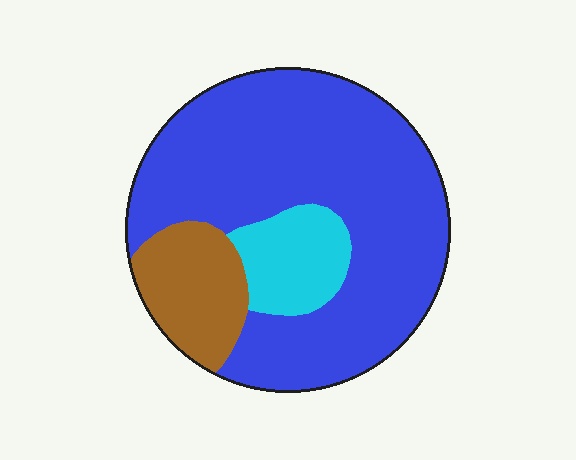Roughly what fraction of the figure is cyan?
Cyan covers about 10% of the figure.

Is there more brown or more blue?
Blue.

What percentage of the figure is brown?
Brown covers 15% of the figure.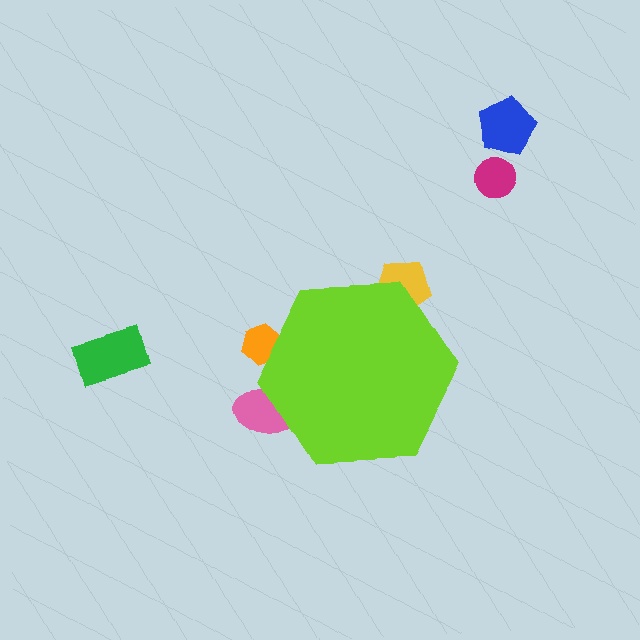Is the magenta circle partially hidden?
No, the magenta circle is fully visible.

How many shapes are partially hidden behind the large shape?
3 shapes are partially hidden.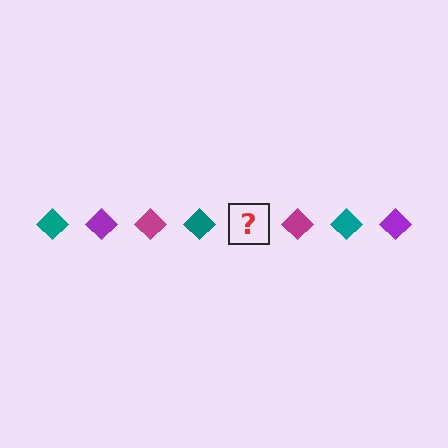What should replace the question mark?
The question mark should be replaced with a purple diamond.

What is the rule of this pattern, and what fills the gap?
The rule is that the pattern cycles through teal, purple, magenta diamonds. The gap should be filled with a purple diamond.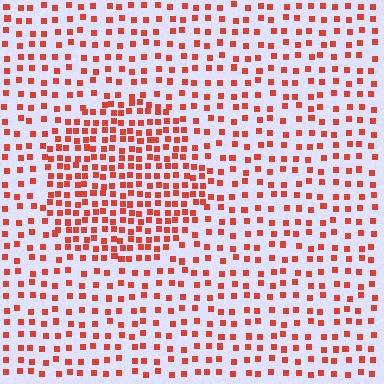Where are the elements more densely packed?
The elements are more densely packed inside the circle boundary.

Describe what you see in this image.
The image contains small red elements arranged at two different densities. A circle-shaped region is visible where the elements are more densely packed than the surrounding area.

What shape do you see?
I see a circle.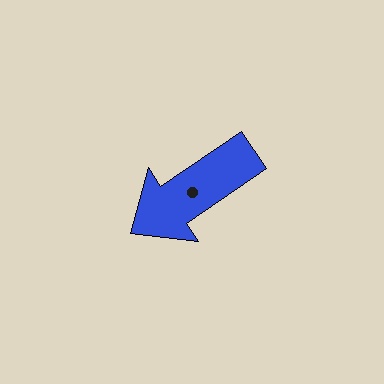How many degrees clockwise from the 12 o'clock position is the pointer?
Approximately 236 degrees.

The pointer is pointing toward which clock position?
Roughly 8 o'clock.